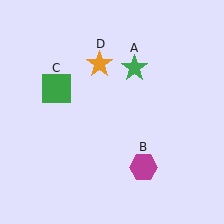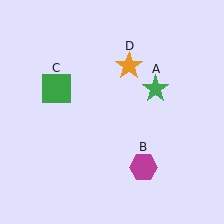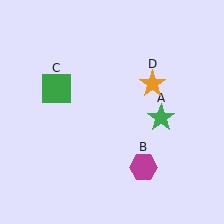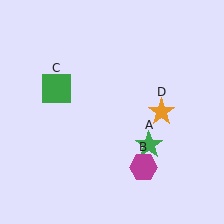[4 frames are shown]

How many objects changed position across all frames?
2 objects changed position: green star (object A), orange star (object D).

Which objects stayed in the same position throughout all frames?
Magenta hexagon (object B) and green square (object C) remained stationary.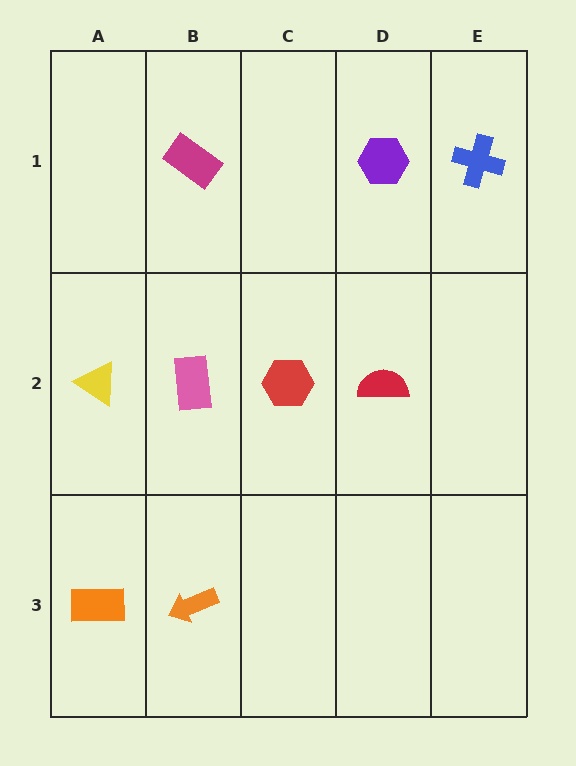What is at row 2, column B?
A pink rectangle.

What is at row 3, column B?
An orange arrow.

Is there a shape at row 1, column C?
No, that cell is empty.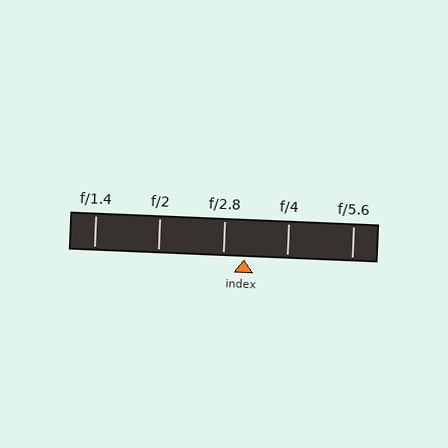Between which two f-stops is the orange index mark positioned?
The index mark is between f/2.8 and f/4.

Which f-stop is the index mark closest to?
The index mark is closest to f/2.8.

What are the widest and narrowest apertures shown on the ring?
The widest aperture shown is f/1.4 and the narrowest is f/5.6.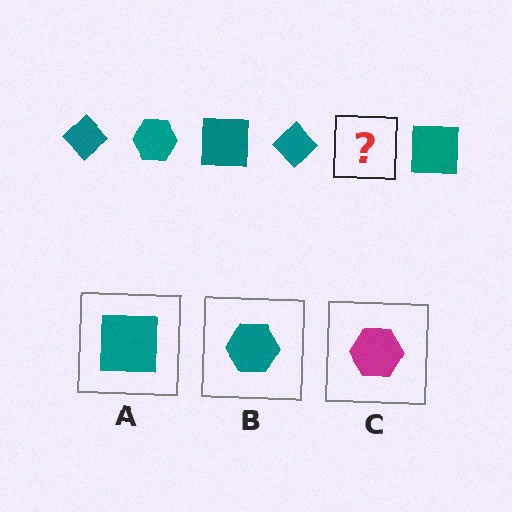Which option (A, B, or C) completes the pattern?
B.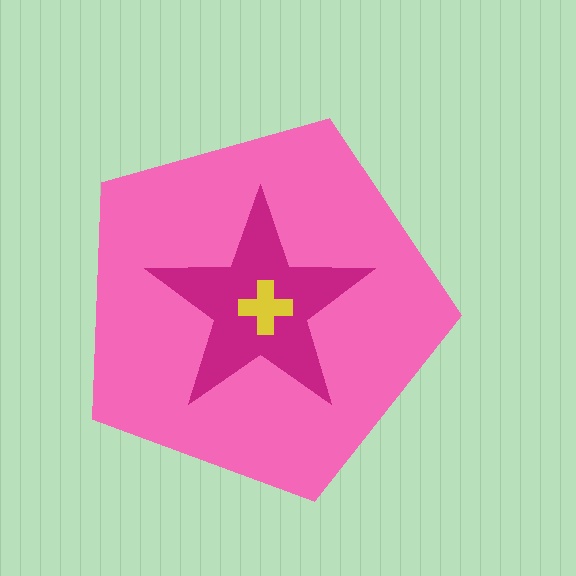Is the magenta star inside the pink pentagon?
Yes.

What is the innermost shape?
The yellow cross.